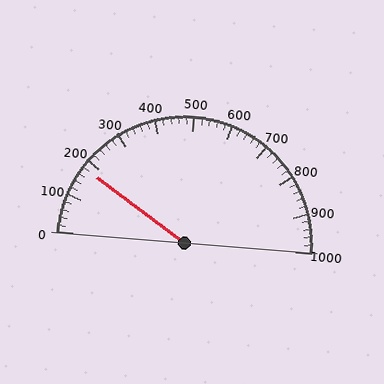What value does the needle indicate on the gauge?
The needle indicates approximately 180.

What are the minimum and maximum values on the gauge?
The gauge ranges from 0 to 1000.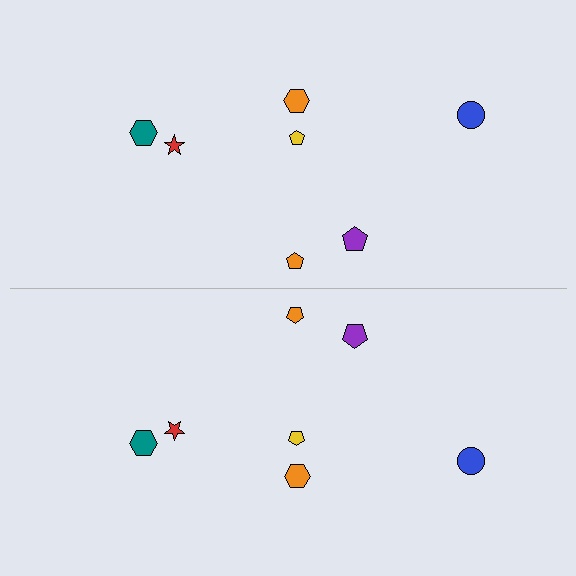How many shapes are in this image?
There are 14 shapes in this image.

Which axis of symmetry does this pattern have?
The pattern has a horizontal axis of symmetry running through the center of the image.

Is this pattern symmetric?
Yes, this pattern has bilateral (reflection) symmetry.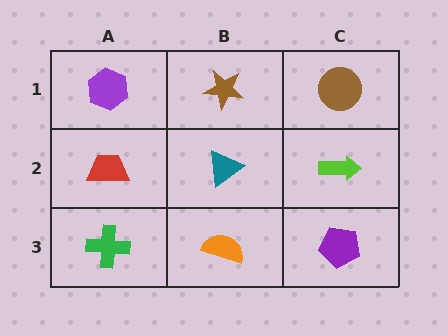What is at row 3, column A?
A green cross.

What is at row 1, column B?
A brown star.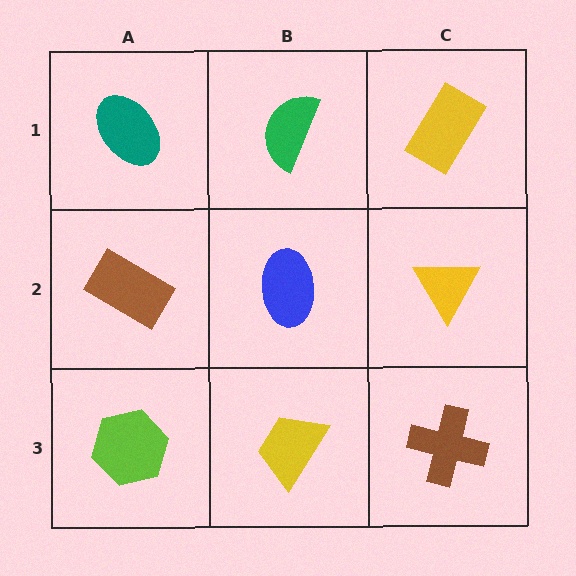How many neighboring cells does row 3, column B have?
3.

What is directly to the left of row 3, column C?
A yellow trapezoid.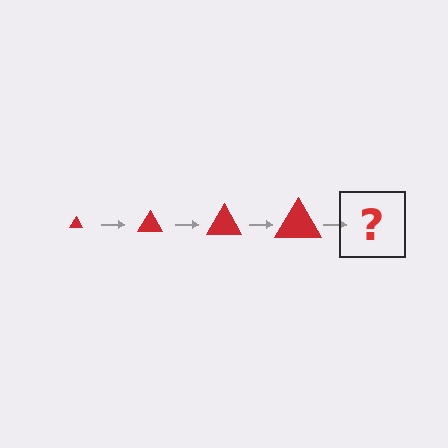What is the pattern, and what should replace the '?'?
The pattern is that the triangle gets progressively larger each step. The '?' should be a red triangle, larger than the previous one.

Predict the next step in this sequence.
The next step is a red triangle, larger than the previous one.